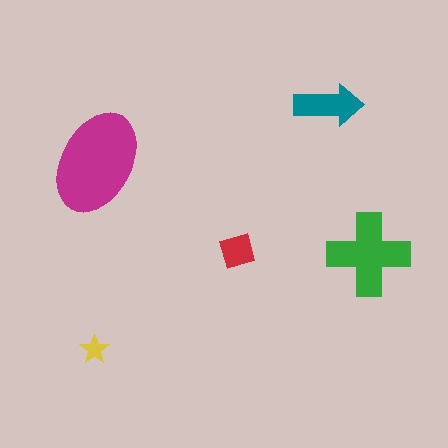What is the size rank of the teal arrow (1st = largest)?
3rd.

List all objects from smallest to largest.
The yellow star, the red diamond, the teal arrow, the green cross, the magenta ellipse.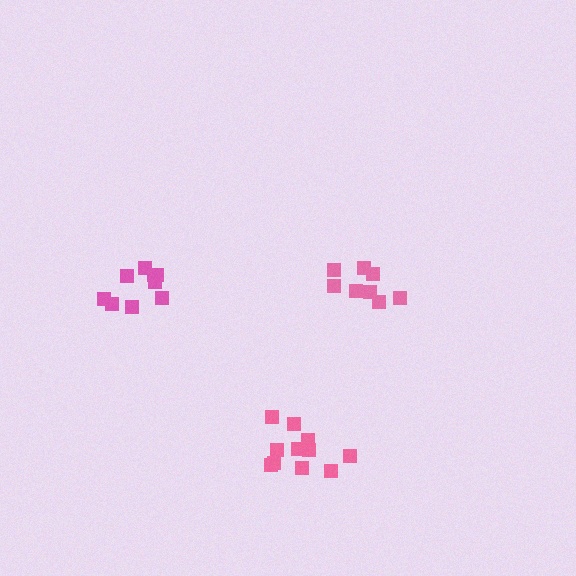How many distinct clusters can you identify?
There are 3 distinct clusters.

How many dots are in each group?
Group 1: 8 dots, Group 2: 11 dots, Group 3: 9 dots (28 total).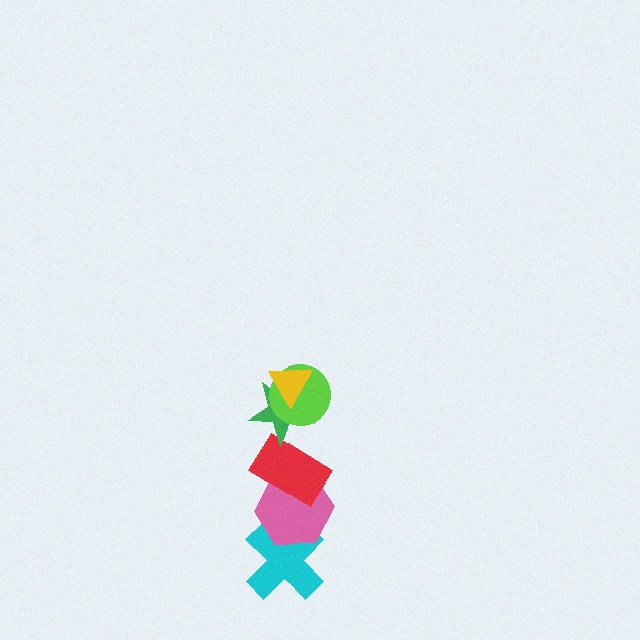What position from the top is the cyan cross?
The cyan cross is 6th from the top.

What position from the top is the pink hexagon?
The pink hexagon is 5th from the top.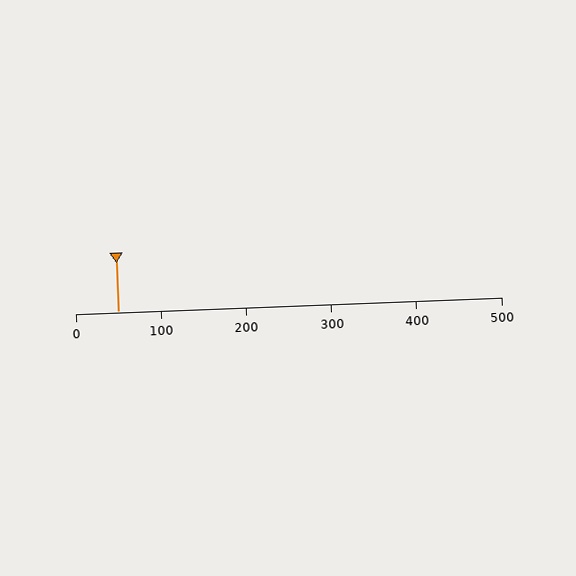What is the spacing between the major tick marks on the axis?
The major ticks are spaced 100 apart.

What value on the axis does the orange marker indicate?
The marker indicates approximately 50.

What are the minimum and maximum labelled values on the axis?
The axis runs from 0 to 500.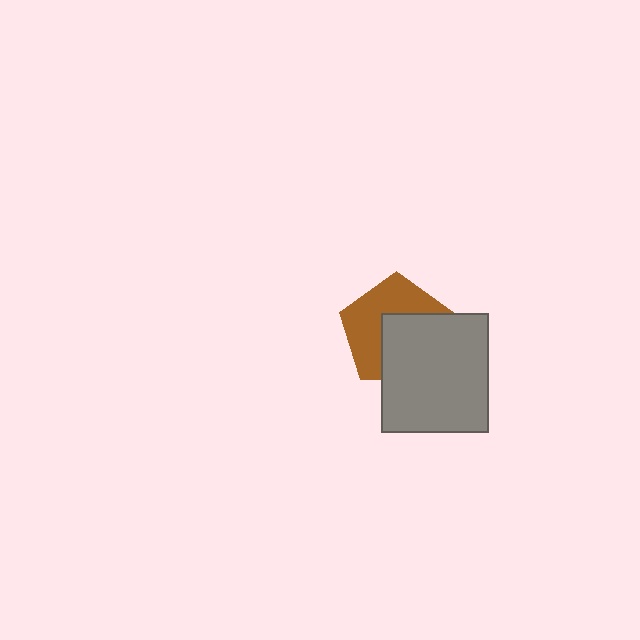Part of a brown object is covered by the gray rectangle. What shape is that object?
It is a pentagon.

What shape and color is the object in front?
The object in front is a gray rectangle.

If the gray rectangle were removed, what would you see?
You would see the complete brown pentagon.